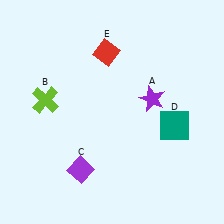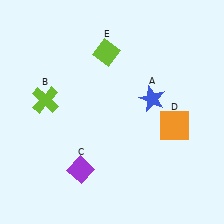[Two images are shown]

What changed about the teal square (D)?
In Image 1, D is teal. In Image 2, it changed to orange.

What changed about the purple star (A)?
In Image 1, A is purple. In Image 2, it changed to blue.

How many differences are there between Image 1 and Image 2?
There are 3 differences between the two images.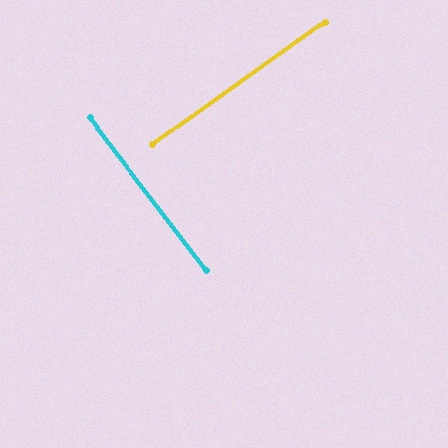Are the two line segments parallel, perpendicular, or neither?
Perpendicular — they meet at approximately 88°.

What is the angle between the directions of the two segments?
Approximately 88 degrees.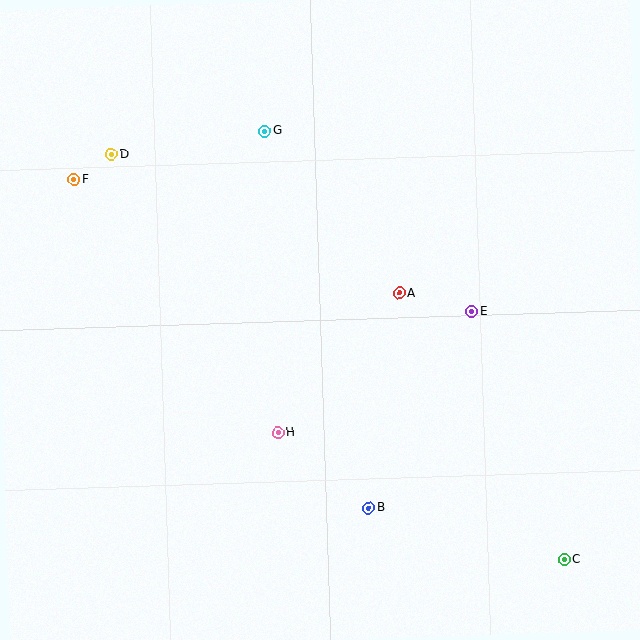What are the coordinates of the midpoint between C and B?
The midpoint between C and B is at (466, 534).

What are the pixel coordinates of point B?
Point B is at (369, 508).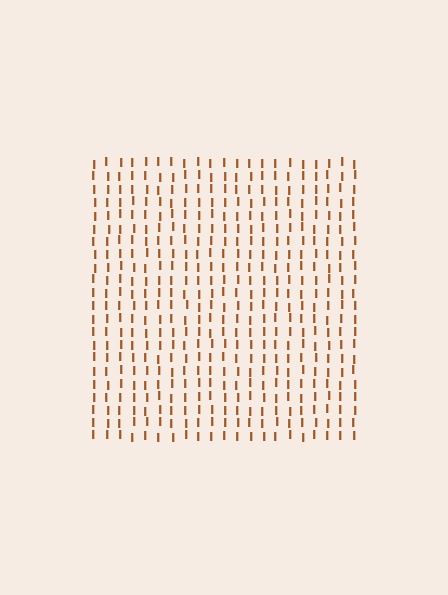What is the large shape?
The large shape is a square.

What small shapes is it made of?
It is made of small letter I's.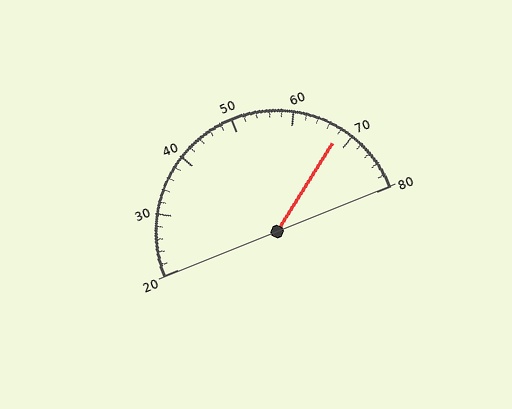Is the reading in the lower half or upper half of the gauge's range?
The reading is in the upper half of the range (20 to 80).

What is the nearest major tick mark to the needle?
The nearest major tick mark is 70.